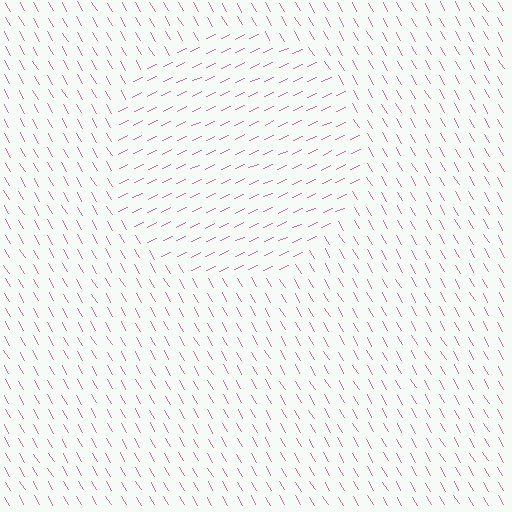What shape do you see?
I see a circle.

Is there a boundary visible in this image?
Yes, there is a texture boundary formed by a change in line orientation.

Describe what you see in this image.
The image is filled with small pink line segments. A circle region in the image has lines oriented differently from the surrounding lines, creating a visible texture boundary.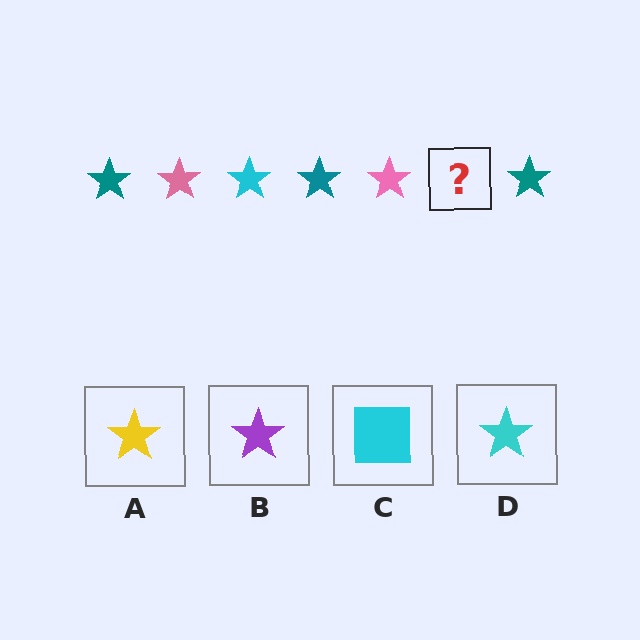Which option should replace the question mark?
Option D.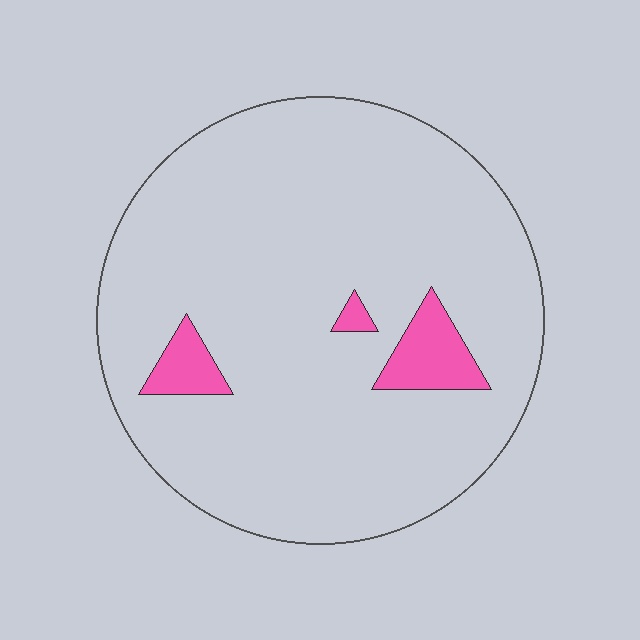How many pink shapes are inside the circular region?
3.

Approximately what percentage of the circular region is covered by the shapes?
Approximately 5%.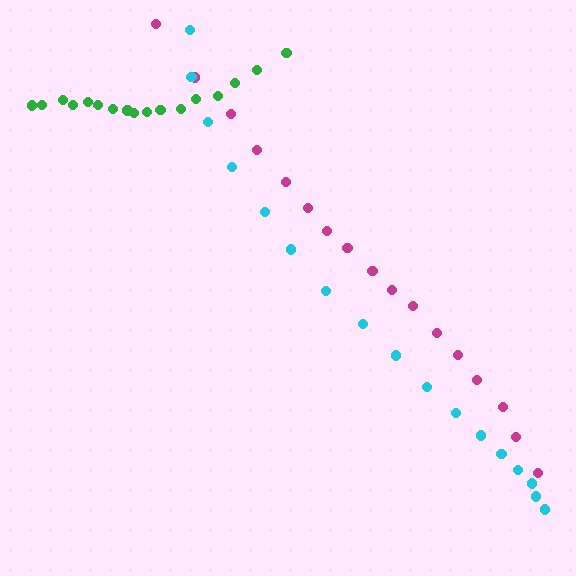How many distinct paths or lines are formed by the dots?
There are 3 distinct paths.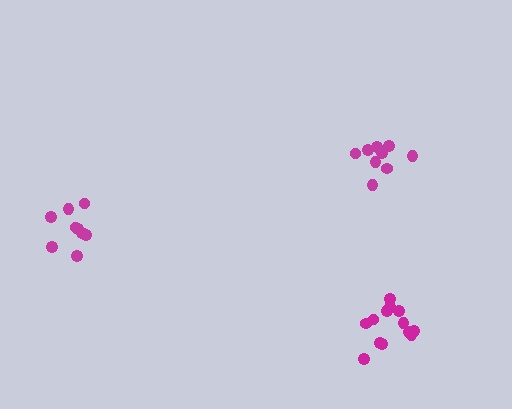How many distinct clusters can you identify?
There are 3 distinct clusters.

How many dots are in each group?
Group 1: 13 dots, Group 2: 9 dots, Group 3: 9 dots (31 total).